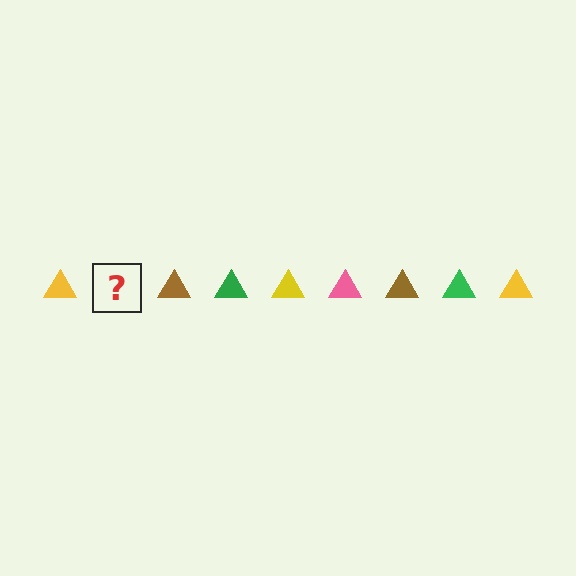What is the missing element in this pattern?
The missing element is a pink triangle.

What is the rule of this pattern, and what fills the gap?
The rule is that the pattern cycles through yellow, pink, brown, green triangles. The gap should be filled with a pink triangle.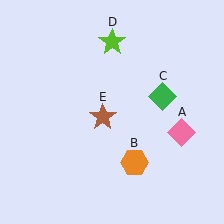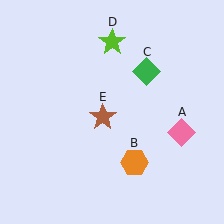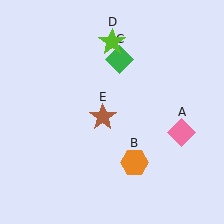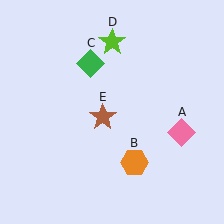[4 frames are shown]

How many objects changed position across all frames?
1 object changed position: green diamond (object C).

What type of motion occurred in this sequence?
The green diamond (object C) rotated counterclockwise around the center of the scene.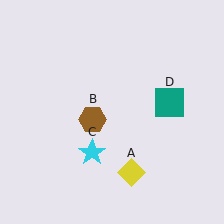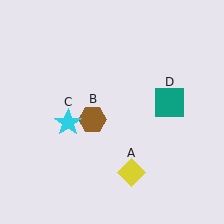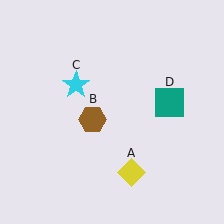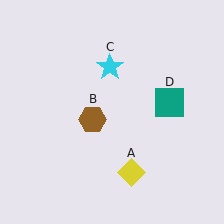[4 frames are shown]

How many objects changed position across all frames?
1 object changed position: cyan star (object C).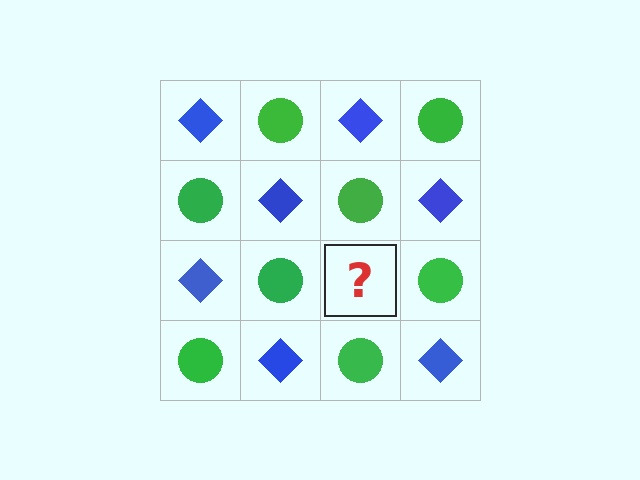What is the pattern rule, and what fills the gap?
The rule is that it alternates blue diamond and green circle in a checkerboard pattern. The gap should be filled with a blue diamond.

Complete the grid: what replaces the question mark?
The question mark should be replaced with a blue diamond.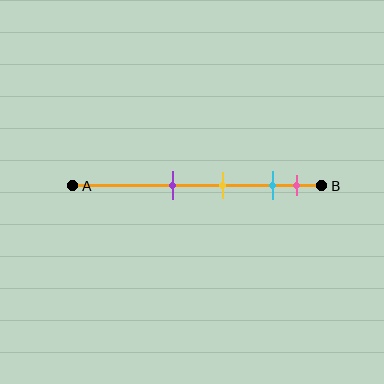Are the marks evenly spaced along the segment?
No, the marks are not evenly spaced.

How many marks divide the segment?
There are 4 marks dividing the segment.